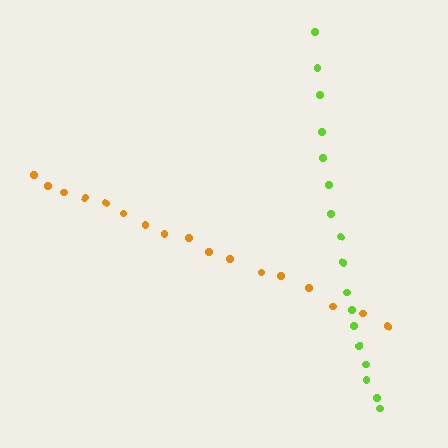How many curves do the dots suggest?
There are 2 distinct paths.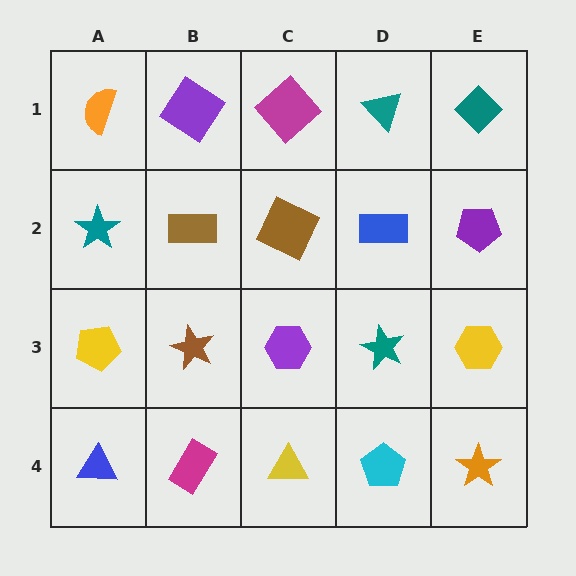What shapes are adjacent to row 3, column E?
A purple pentagon (row 2, column E), an orange star (row 4, column E), a teal star (row 3, column D).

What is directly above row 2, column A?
An orange semicircle.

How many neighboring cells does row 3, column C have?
4.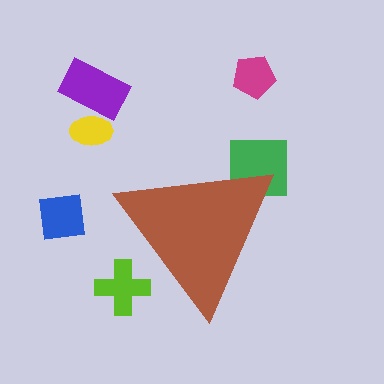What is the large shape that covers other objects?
A brown triangle.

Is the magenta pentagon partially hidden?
No, the magenta pentagon is fully visible.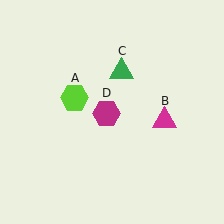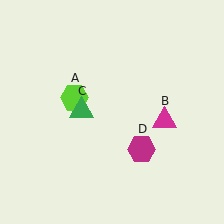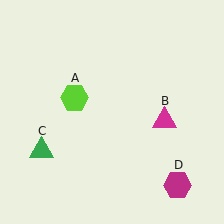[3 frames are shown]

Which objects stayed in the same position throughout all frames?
Lime hexagon (object A) and magenta triangle (object B) remained stationary.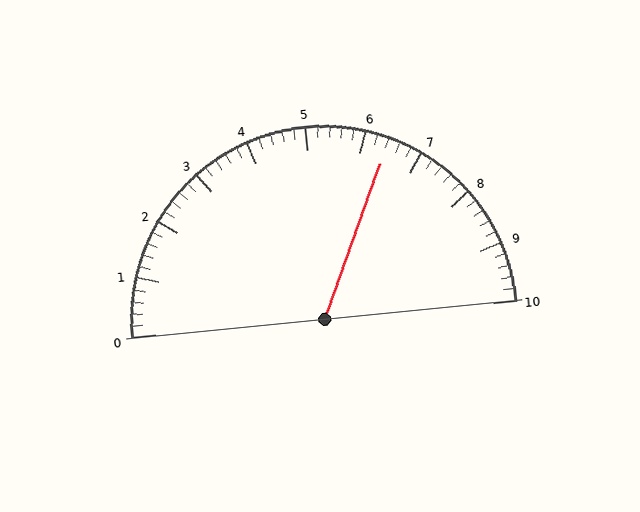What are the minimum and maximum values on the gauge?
The gauge ranges from 0 to 10.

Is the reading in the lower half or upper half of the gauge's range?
The reading is in the upper half of the range (0 to 10).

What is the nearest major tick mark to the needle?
The nearest major tick mark is 6.